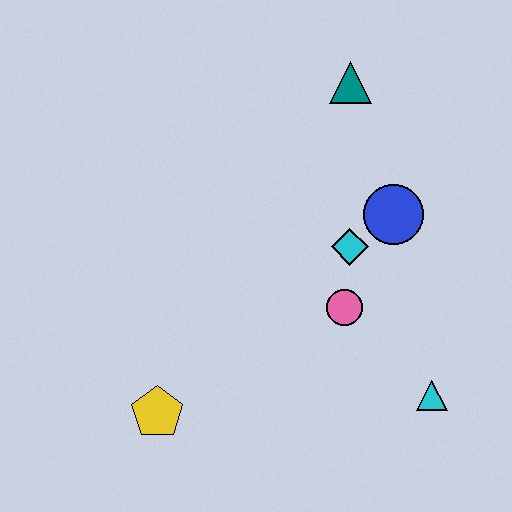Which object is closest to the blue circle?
The cyan diamond is closest to the blue circle.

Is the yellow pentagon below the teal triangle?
Yes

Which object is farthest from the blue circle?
The yellow pentagon is farthest from the blue circle.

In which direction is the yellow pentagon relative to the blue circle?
The yellow pentagon is to the left of the blue circle.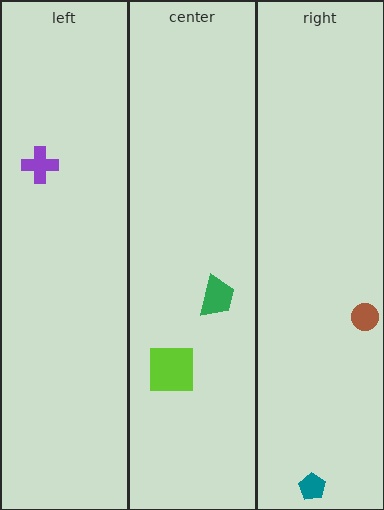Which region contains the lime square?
The center region.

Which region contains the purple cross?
The left region.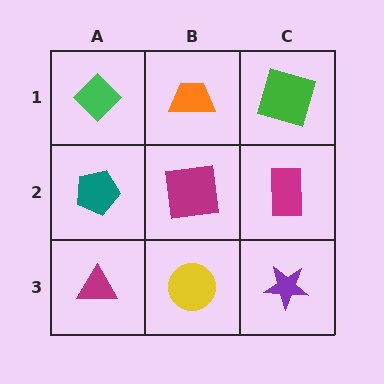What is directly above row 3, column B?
A magenta square.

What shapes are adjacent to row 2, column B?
An orange trapezoid (row 1, column B), a yellow circle (row 3, column B), a teal pentagon (row 2, column A), a magenta rectangle (row 2, column C).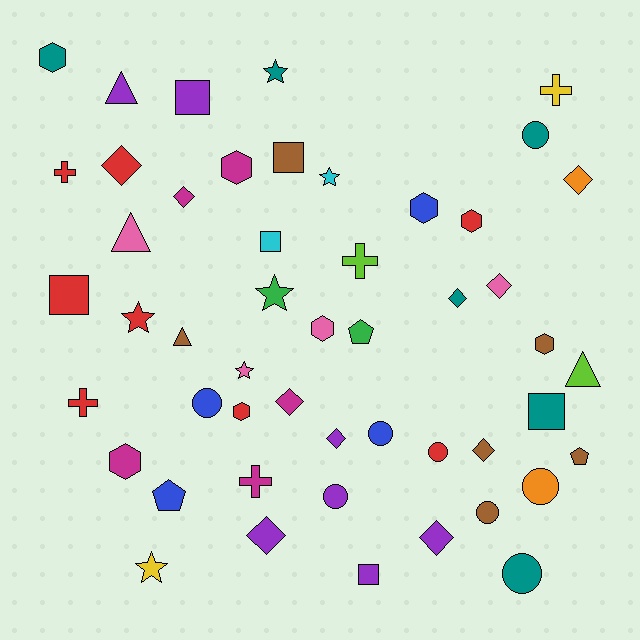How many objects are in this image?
There are 50 objects.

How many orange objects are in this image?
There are 2 orange objects.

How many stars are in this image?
There are 6 stars.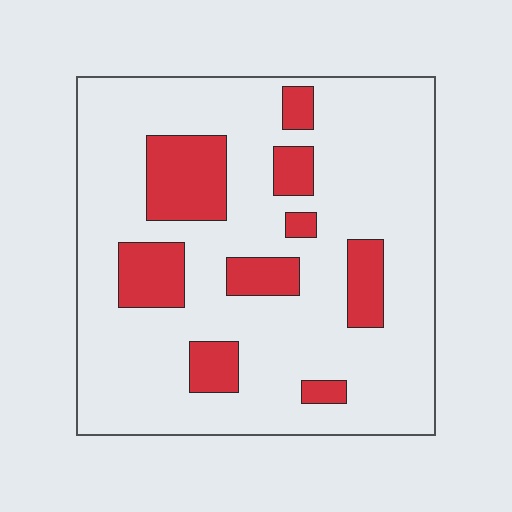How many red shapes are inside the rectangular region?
9.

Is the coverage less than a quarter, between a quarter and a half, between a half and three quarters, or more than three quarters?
Less than a quarter.